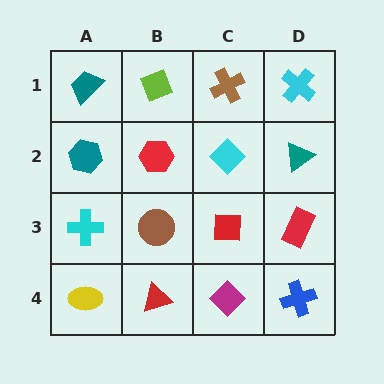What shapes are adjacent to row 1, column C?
A cyan diamond (row 2, column C), a lime diamond (row 1, column B), a cyan cross (row 1, column D).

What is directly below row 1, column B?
A red hexagon.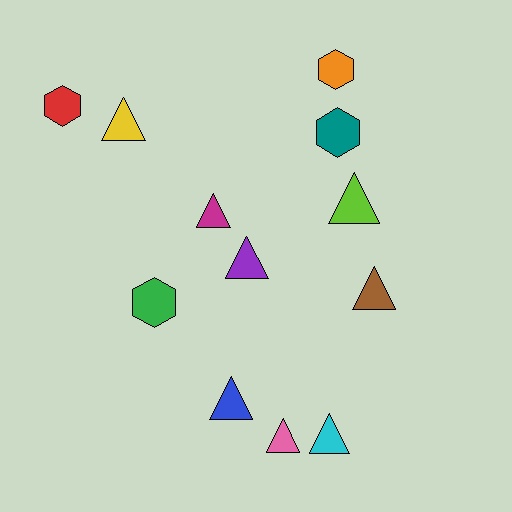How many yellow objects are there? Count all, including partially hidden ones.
There is 1 yellow object.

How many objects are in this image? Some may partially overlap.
There are 12 objects.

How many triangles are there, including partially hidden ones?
There are 8 triangles.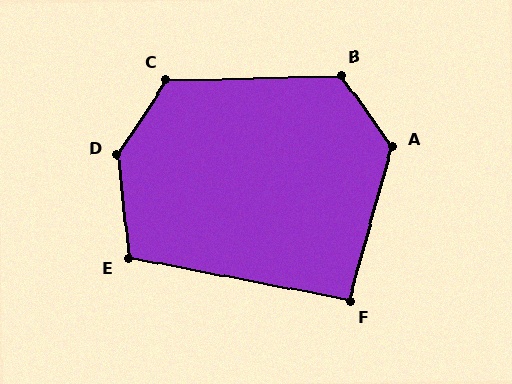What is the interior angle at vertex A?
Approximately 128 degrees (obtuse).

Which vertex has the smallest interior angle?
F, at approximately 95 degrees.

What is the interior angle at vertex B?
Approximately 125 degrees (obtuse).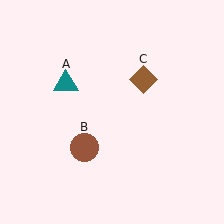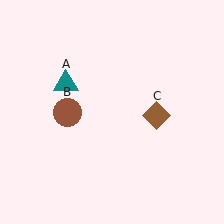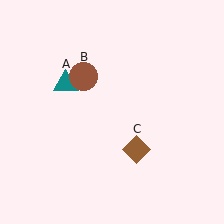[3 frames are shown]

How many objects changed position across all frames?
2 objects changed position: brown circle (object B), brown diamond (object C).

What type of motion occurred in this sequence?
The brown circle (object B), brown diamond (object C) rotated clockwise around the center of the scene.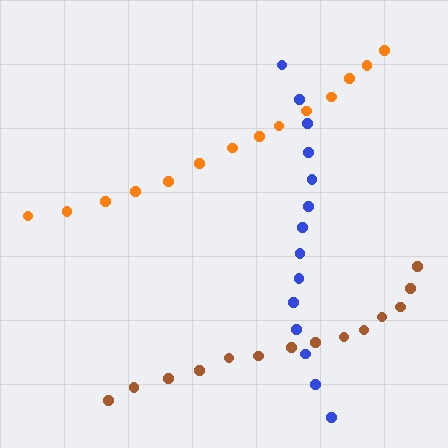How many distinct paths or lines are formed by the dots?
There are 3 distinct paths.